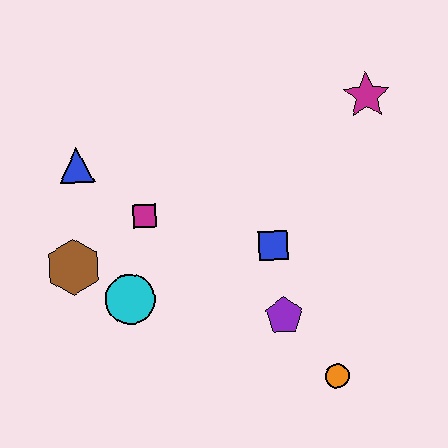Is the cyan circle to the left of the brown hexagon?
No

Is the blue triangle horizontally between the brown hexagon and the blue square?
Yes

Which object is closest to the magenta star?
The blue square is closest to the magenta star.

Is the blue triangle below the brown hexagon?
No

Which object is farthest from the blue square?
The blue triangle is farthest from the blue square.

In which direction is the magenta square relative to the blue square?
The magenta square is to the left of the blue square.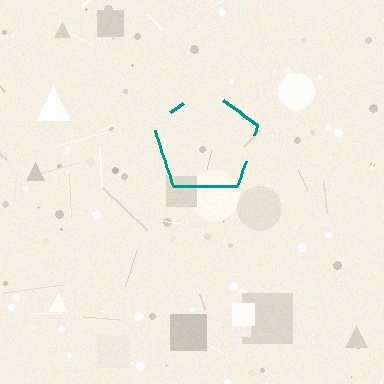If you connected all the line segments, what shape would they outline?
They would outline a pentagon.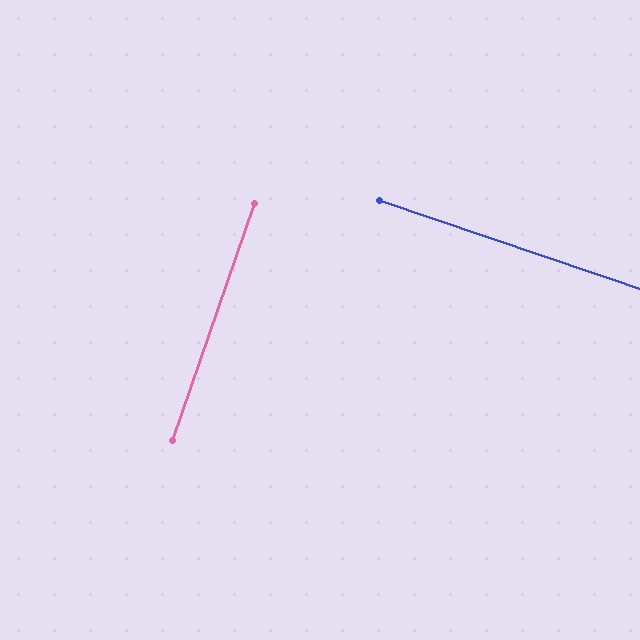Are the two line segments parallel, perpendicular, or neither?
Perpendicular — they meet at approximately 89°.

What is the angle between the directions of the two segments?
Approximately 89 degrees.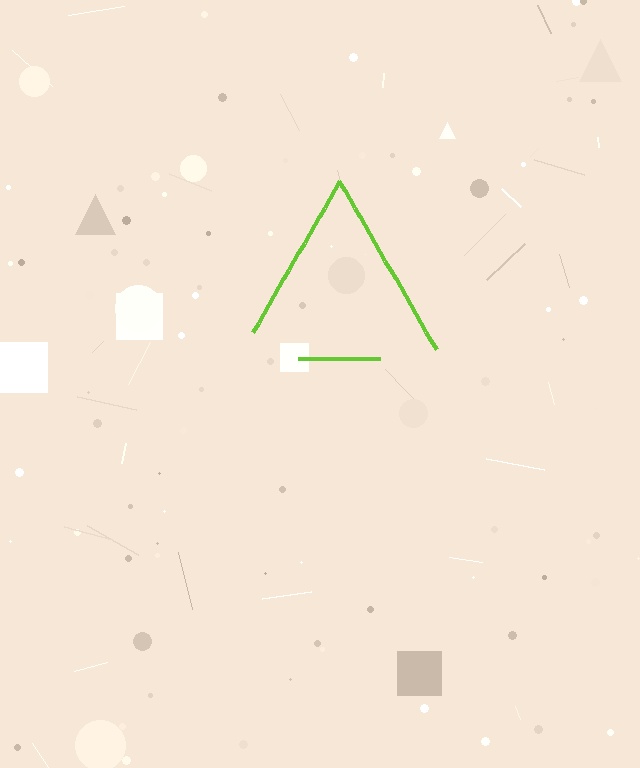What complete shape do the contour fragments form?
The contour fragments form a triangle.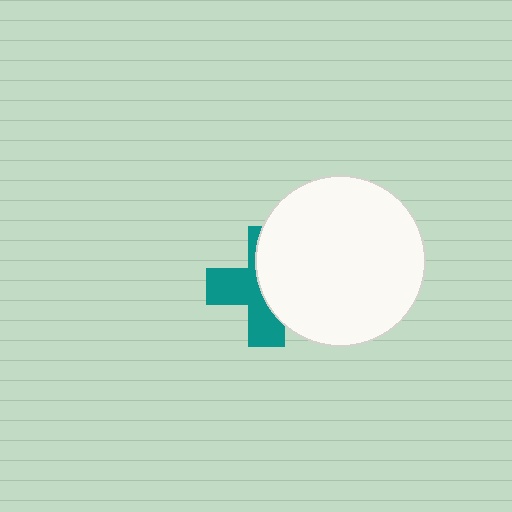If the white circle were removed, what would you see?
You would see the complete teal cross.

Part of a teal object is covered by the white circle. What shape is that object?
It is a cross.